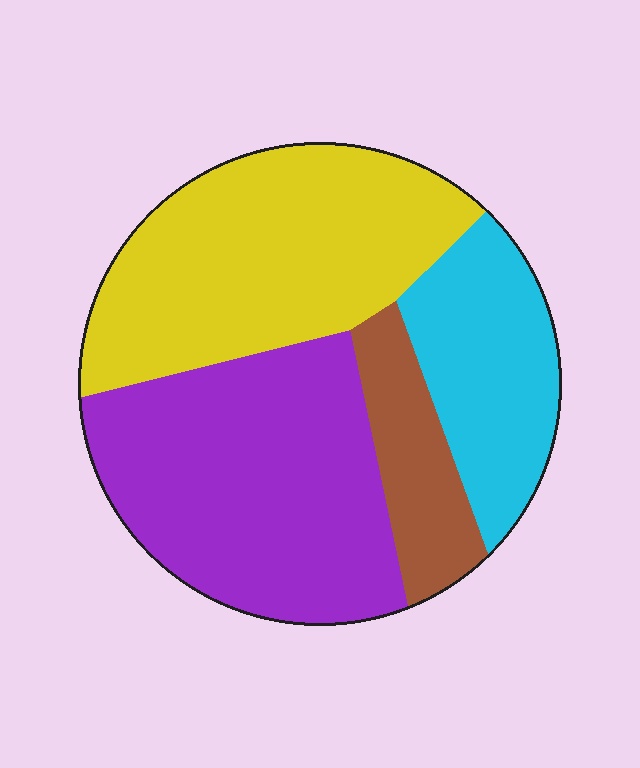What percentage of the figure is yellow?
Yellow covers around 35% of the figure.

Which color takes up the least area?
Brown, at roughly 10%.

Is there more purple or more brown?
Purple.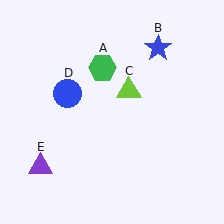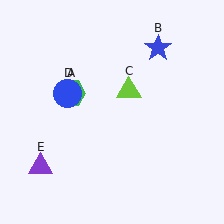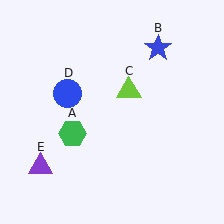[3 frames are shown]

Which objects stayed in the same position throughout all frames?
Blue star (object B) and lime triangle (object C) and blue circle (object D) and purple triangle (object E) remained stationary.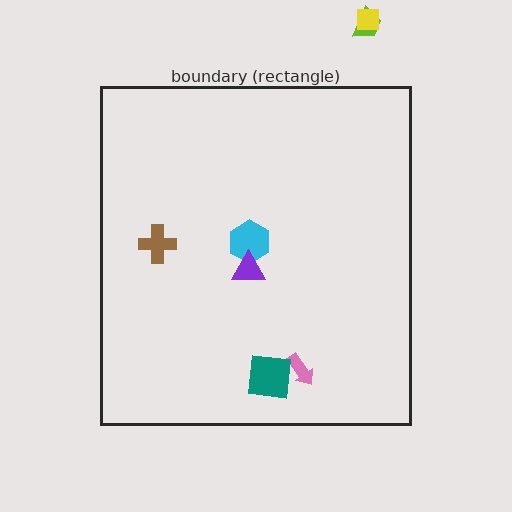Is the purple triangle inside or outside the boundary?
Inside.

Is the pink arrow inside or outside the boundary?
Inside.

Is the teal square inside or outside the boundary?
Inside.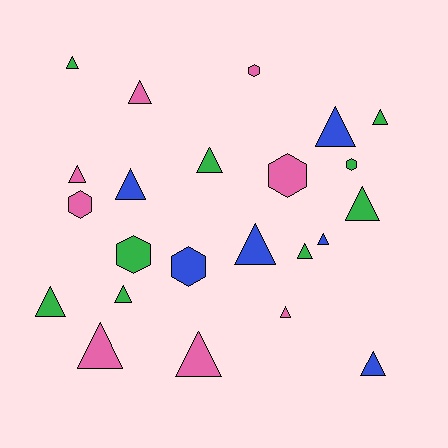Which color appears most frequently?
Green, with 9 objects.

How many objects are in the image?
There are 23 objects.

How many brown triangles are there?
There are no brown triangles.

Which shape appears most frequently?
Triangle, with 17 objects.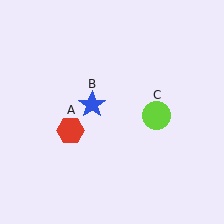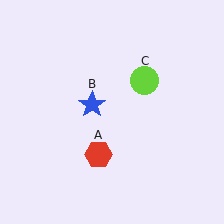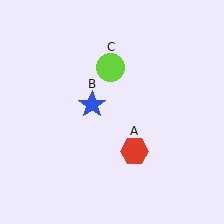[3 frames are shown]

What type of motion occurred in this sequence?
The red hexagon (object A), lime circle (object C) rotated counterclockwise around the center of the scene.